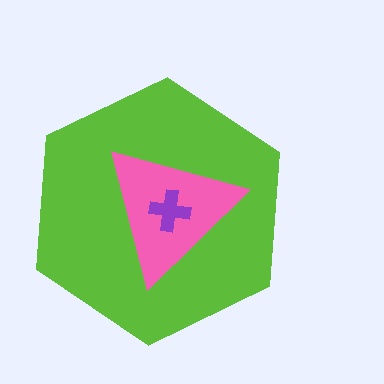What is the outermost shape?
The lime hexagon.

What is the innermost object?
The purple cross.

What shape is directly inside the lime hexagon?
The pink triangle.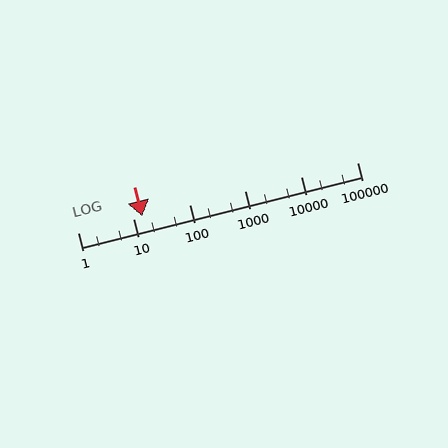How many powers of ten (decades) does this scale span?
The scale spans 5 decades, from 1 to 100000.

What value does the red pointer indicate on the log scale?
The pointer indicates approximately 14.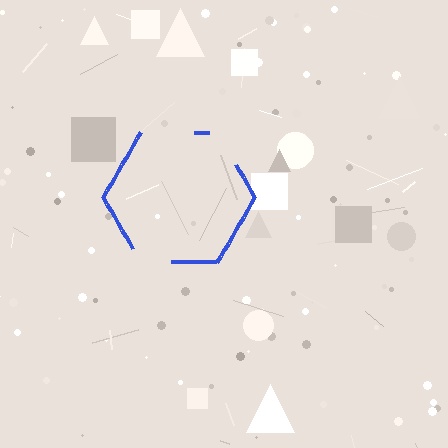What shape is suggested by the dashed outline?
The dashed outline suggests a hexagon.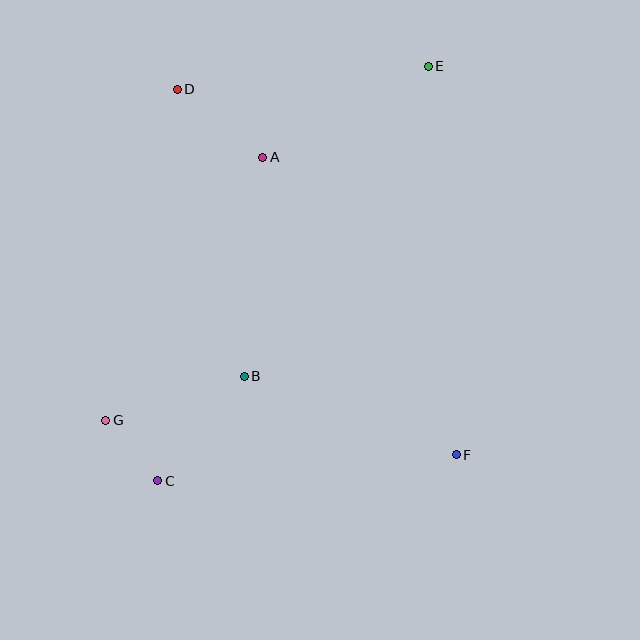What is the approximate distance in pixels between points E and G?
The distance between E and G is approximately 478 pixels.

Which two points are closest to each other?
Points C and G are closest to each other.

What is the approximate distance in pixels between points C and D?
The distance between C and D is approximately 392 pixels.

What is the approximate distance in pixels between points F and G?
The distance between F and G is approximately 352 pixels.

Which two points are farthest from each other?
Points C and E are farthest from each other.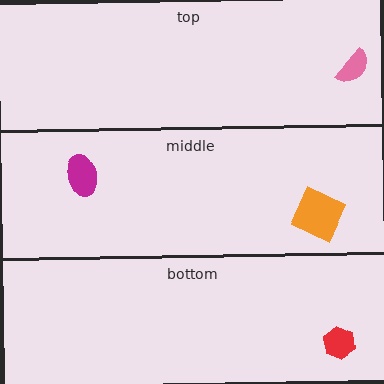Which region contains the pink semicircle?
The top region.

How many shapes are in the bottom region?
1.